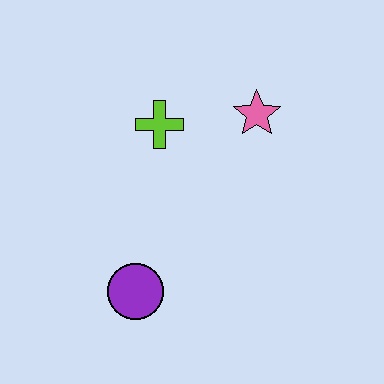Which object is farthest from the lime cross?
The purple circle is farthest from the lime cross.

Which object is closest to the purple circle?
The lime cross is closest to the purple circle.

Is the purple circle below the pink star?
Yes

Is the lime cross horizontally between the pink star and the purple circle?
Yes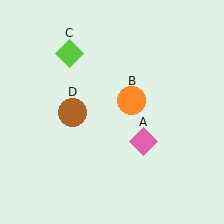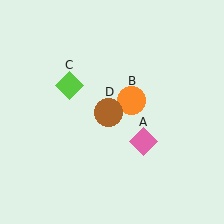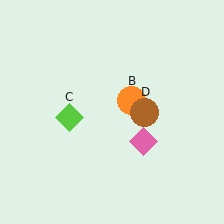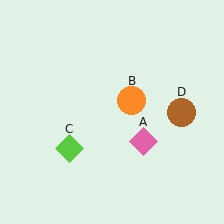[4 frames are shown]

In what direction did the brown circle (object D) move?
The brown circle (object D) moved right.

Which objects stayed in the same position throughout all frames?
Pink diamond (object A) and orange circle (object B) remained stationary.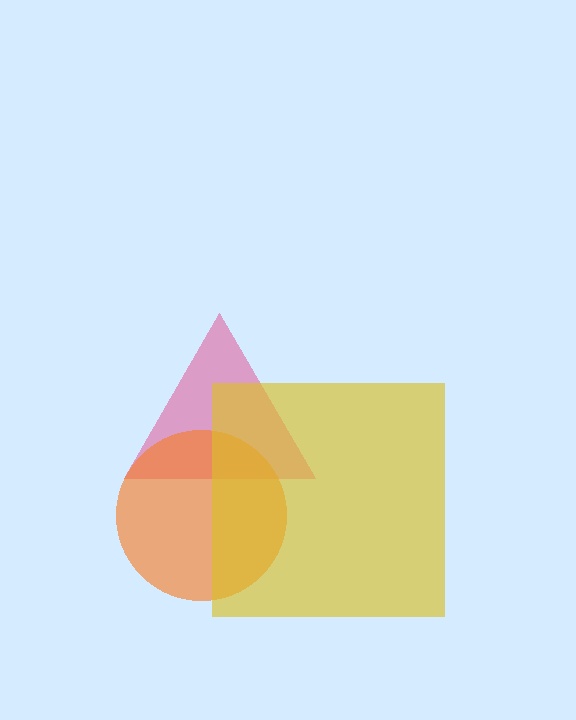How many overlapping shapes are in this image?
There are 3 overlapping shapes in the image.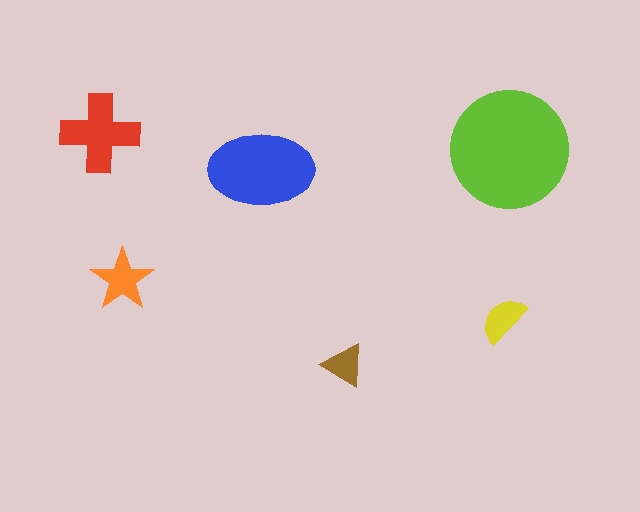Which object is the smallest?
The brown triangle.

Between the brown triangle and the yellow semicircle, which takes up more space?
The yellow semicircle.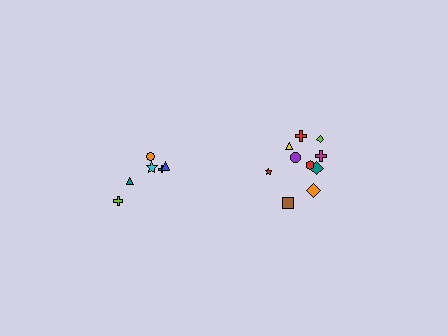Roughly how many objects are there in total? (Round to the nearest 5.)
Roughly 15 objects in total.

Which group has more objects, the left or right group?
The right group.